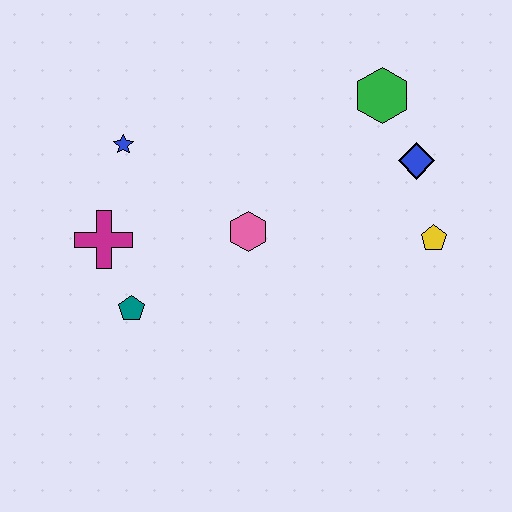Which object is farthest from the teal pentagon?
The green hexagon is farthest from the teal pentagon.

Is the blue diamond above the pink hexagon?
Yes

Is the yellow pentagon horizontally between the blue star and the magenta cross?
No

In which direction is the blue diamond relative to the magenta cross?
The blue diamond is to the right of the magenta cross.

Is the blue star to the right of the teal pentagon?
No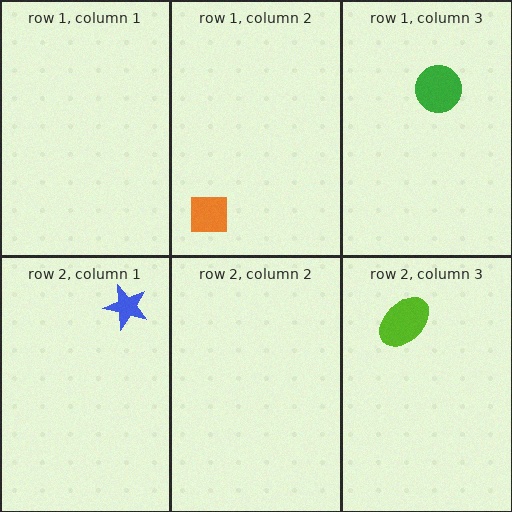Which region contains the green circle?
The row 1, column 3 region.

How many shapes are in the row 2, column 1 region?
1.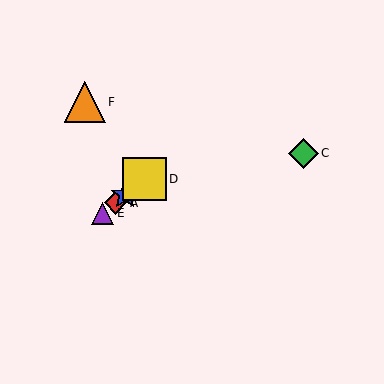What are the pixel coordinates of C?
Object C is at (304, 153).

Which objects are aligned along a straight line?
Objects A, B, D, E are aligned along a straight line.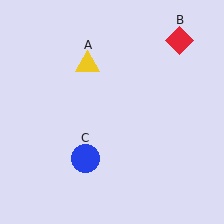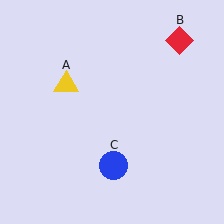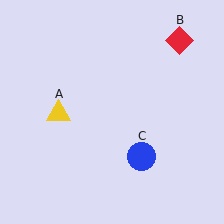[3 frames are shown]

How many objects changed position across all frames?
2 objects changed position: yellow triangle (object A), blue circle (object C).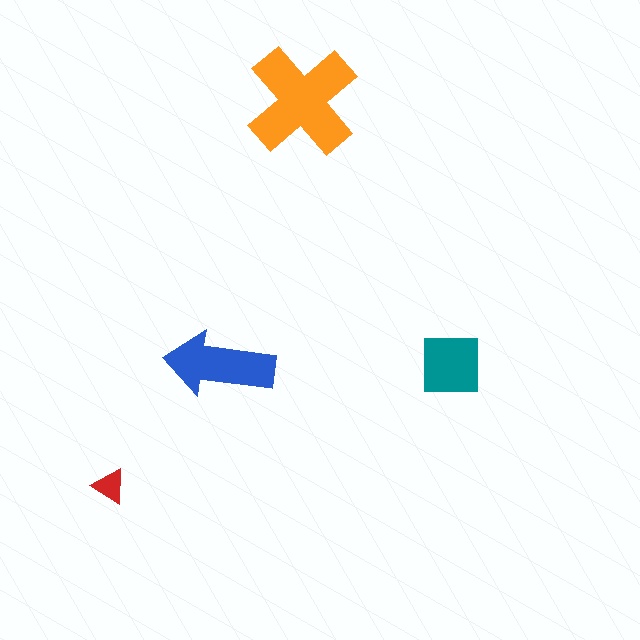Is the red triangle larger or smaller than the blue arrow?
Smaller.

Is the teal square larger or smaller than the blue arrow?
Smaller.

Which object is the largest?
The orange cross.